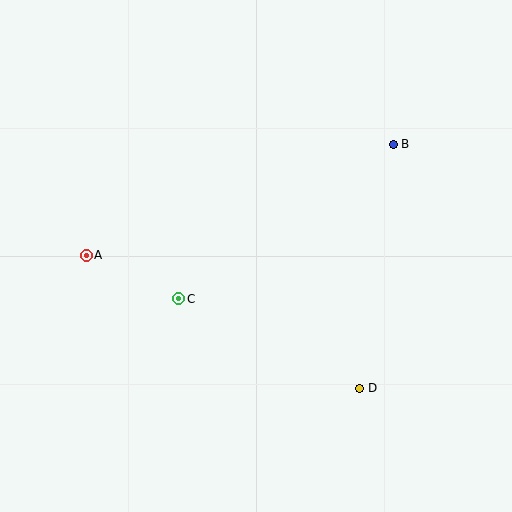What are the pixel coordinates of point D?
Point D is at (360, 388).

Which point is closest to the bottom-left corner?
Point A is closest to the bottom-left corner.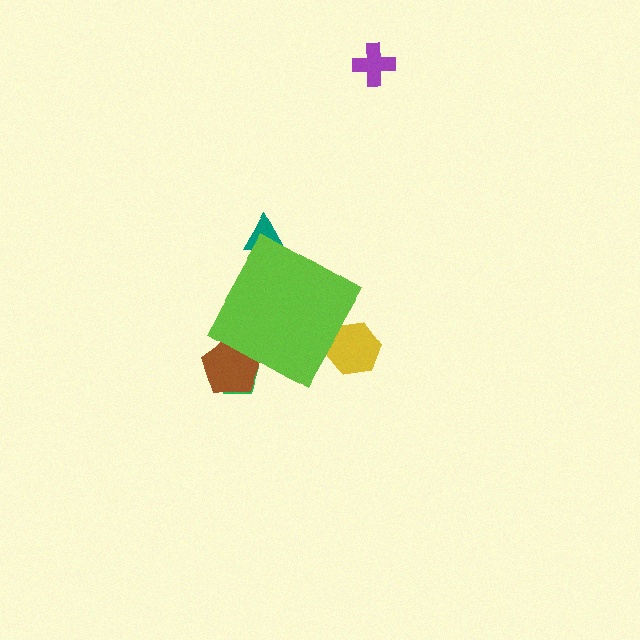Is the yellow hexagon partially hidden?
Yes, the yellow hexagon is partially hidden behind the lime diamond.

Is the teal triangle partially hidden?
Yes, the teal triangle is partially hidden behind the lime diamond.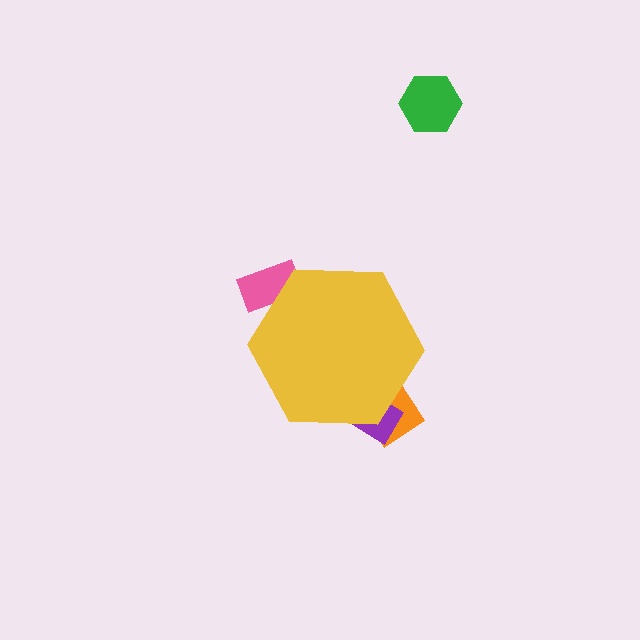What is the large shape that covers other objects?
A yellow hexagon.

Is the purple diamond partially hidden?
Yes, the purple diamond is partially hidden behind the yellow hexagon.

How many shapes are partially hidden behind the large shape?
3 shapes are partially hidden.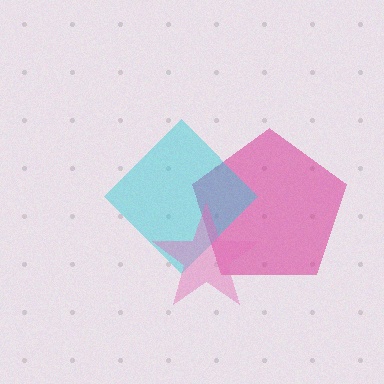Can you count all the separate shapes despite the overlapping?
Yes, there are 3 separate shapes.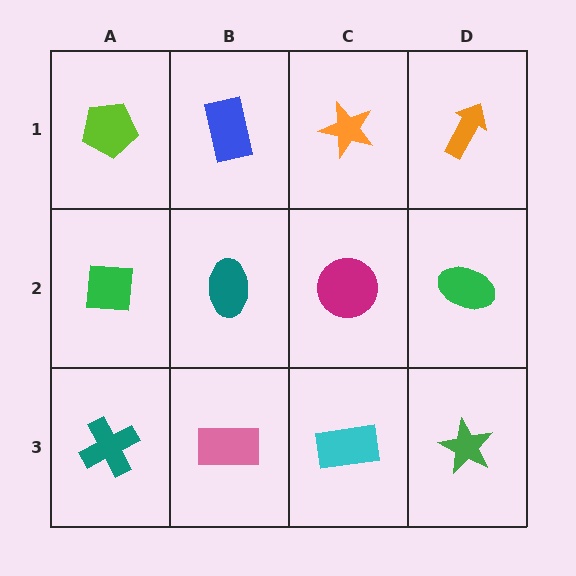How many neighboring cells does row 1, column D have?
2.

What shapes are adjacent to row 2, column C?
An orange star (row 1, column C), a cyan rectangle (row 3, column C), a teal ellipse (row 2, column B), a green ellipse (row 2, column D).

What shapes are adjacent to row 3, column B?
A teal ellipse (row 2, column B), a teal cross (row 3, column A), a cyan rectangle (row 3, column C).